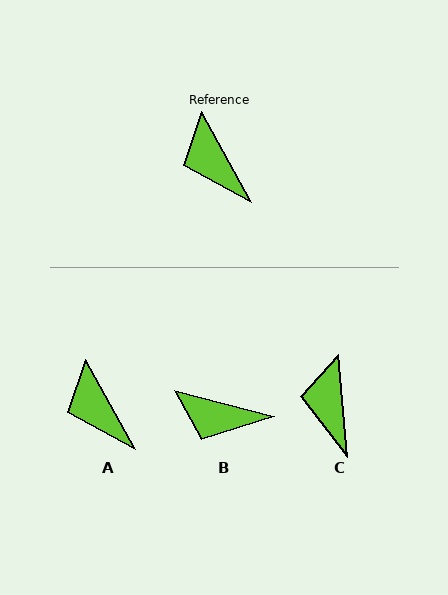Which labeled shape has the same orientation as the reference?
A.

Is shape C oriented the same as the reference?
No, it is off by about 24 degrees.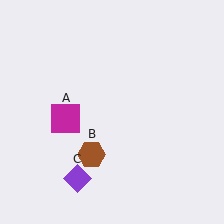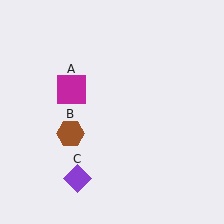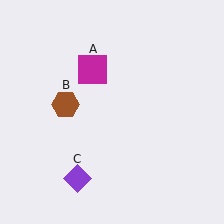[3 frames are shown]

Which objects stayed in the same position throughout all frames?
Purple diamond (object C) remained stationary.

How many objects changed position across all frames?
2 objects changed position: magenta square (object A), brown hexagon (object B).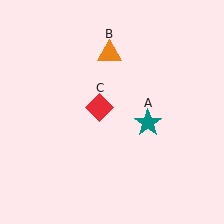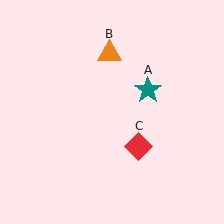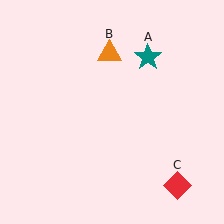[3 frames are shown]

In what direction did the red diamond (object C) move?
The red diamond (object C) moved down and to the right.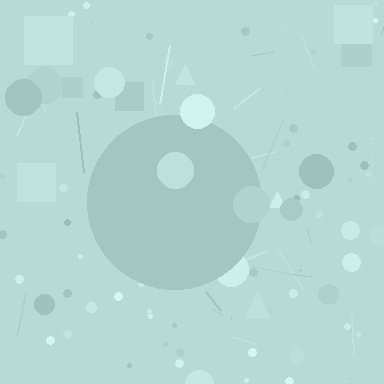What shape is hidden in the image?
A circle is hidden in the image.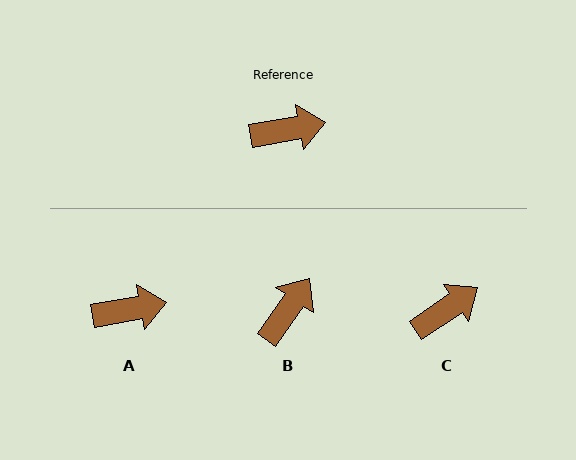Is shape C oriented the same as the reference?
No, it is off by about 24 degrees.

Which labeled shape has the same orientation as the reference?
A.